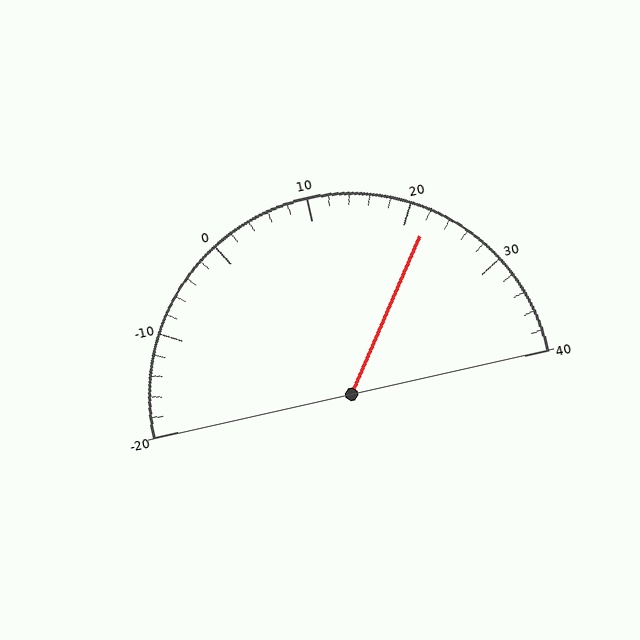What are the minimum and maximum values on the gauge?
The gauge ranges from -20 to 40.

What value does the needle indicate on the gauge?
The needle indicates approximately 22.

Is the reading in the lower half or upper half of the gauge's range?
The reading is in the upper half of the range (-20 to 40).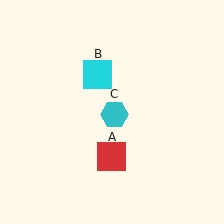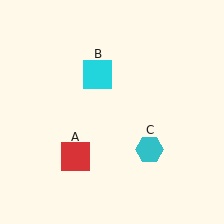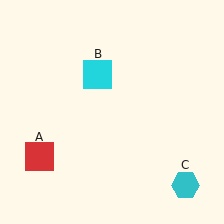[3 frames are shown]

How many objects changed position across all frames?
2 objects changed position: red square (object A), cyan hexagon (object C).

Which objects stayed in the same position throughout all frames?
Cyan square (object B) remained stationary.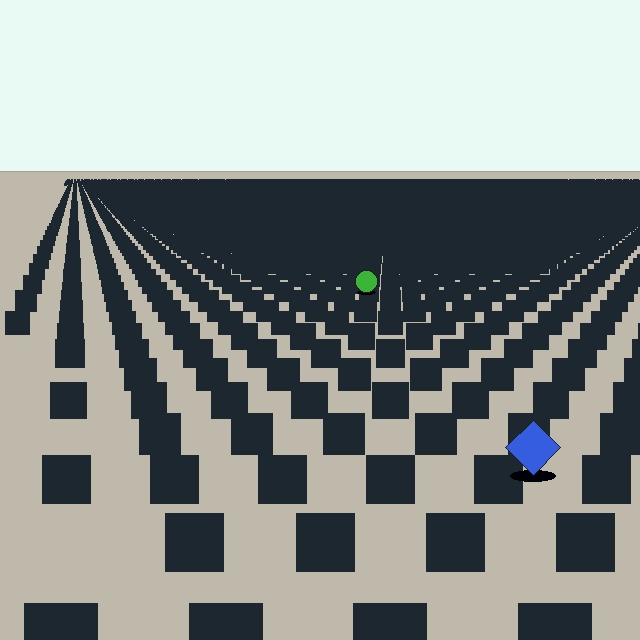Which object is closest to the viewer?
The blue diamond is closest. The texture marks near it are larger and more spread out.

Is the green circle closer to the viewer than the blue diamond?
No. The blue diamond is closer — you can tell from the texture gradient: the ground texture is coarser near it.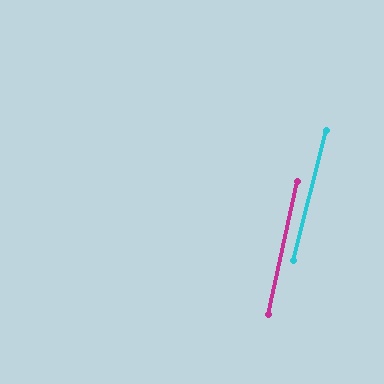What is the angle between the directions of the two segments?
Approximately 2 degrees.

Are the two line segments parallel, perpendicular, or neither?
Parallel — their directions differ by only 1.9°.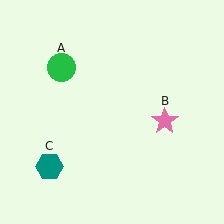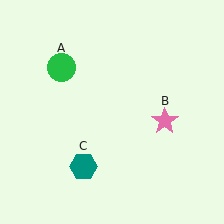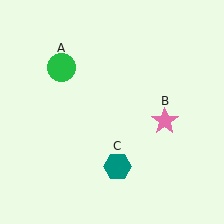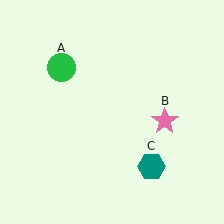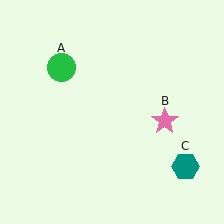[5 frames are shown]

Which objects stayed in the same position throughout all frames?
Green circle (object A) and pink star (object B) remained stationary.